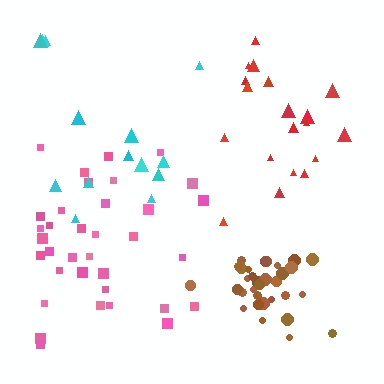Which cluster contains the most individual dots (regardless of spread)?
Pink (35).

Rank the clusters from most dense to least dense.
brown, pink, red, cyan.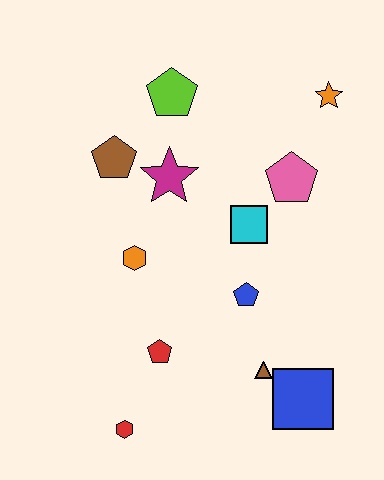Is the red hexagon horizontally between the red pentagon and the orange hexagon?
No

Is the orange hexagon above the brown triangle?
Yes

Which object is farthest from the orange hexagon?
The orange star is farthest from the orange hexagon.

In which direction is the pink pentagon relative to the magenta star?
The pink pentagon is to the right of the magenta star.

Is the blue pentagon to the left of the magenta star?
No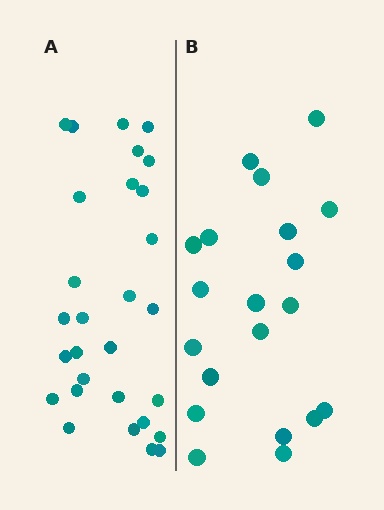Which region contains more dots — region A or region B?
Region A (the left region) has more dots.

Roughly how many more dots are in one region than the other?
Region A has roughly 8 or so more dots than region B.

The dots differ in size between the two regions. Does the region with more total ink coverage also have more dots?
No. Region B has more total ink coverage because its dots are larger, but region A actually contains more individual dots. Total area can be misleading — the number of items is what matters here.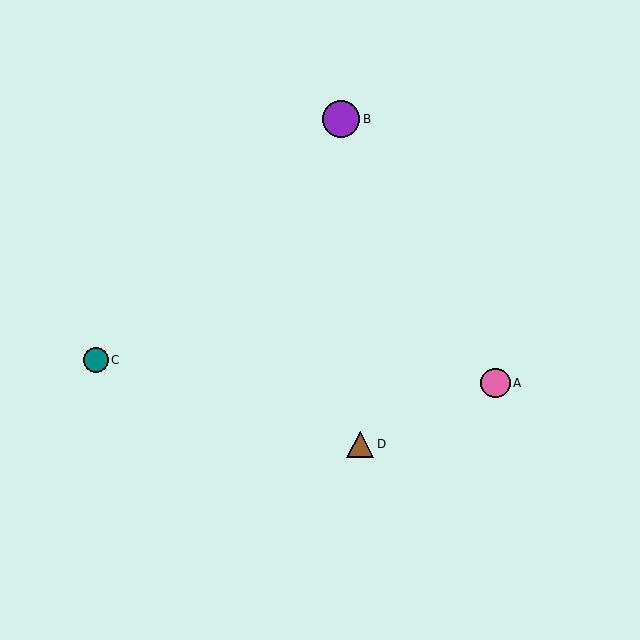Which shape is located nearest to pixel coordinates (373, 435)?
The brown triangle (labeled D) at (360, 444) is nearest to that location.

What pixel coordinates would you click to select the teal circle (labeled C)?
Click at (96, 360) to select the teal circle C.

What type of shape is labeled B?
Shape B is a purple circle.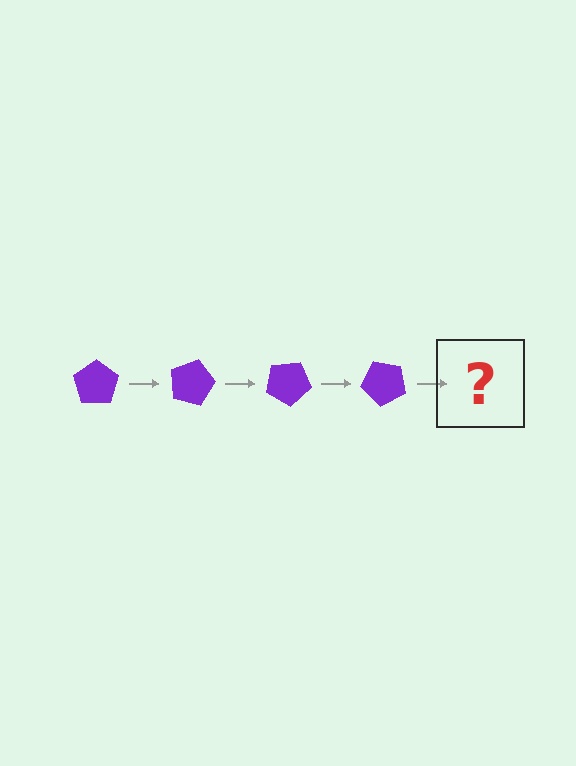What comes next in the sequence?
The next element should be a purple pentagon rotated 60 degrees.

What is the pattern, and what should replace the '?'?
The pattern is that the pentagon rotates 15 degrees each step. The '?' should be a purple pentagon rotated 60 degrees.